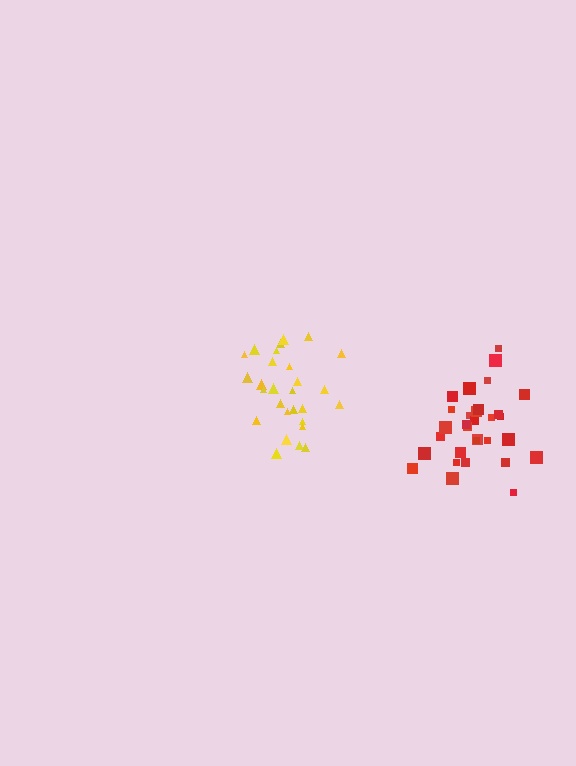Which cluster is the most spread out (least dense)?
Red.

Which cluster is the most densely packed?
Yellow.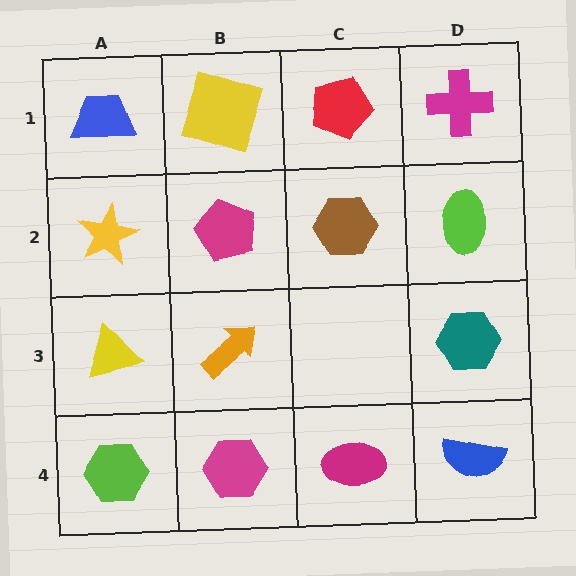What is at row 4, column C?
A magenta ellipse.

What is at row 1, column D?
A magenta cross.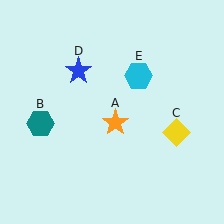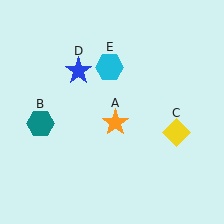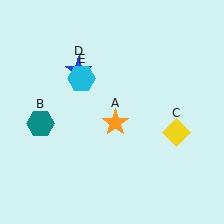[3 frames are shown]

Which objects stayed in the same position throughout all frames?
Orange star (object A) and teal hexagon (object B) and yellow diamond (object C) and blue star (object D) remained stationary.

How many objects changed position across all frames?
1 object changed position: cyan hexagon (object E).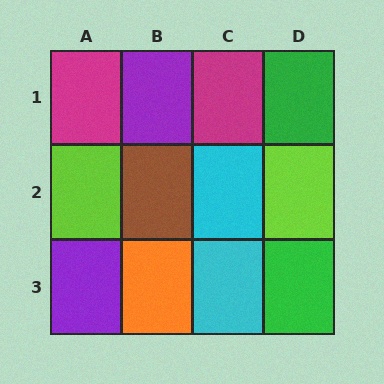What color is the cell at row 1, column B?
Purple.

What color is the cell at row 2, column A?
Lime.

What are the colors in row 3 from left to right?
Purple, orange, cyan, green.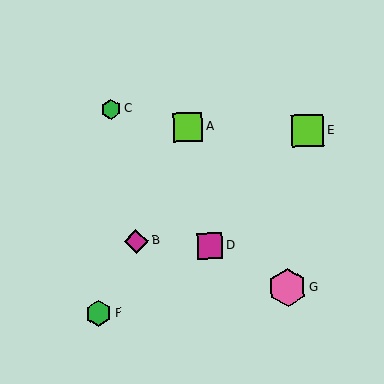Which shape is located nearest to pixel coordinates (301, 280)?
The pink hexagon (labeled G) at (287, 287) is nearest to that location.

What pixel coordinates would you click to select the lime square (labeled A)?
Click at (188, 127) to select the lime square A.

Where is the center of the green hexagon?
The center of the green hexagon is at (99, 314).